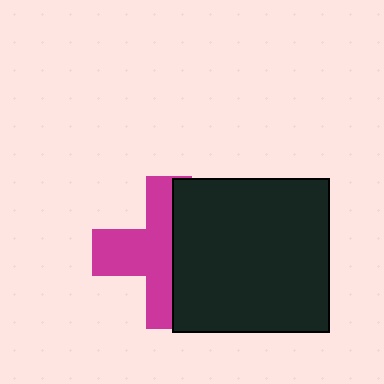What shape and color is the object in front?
The object in front is a black rectangle.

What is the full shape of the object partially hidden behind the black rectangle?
The partially hidden object is a magenta cross.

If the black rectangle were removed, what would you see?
You would see the complete magenta cross.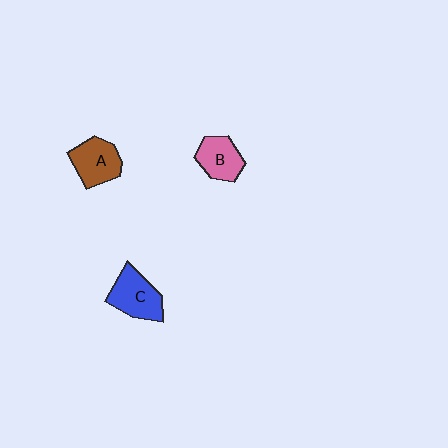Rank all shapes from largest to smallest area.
From largest to smallest: C (blue), A (brown), B (pink).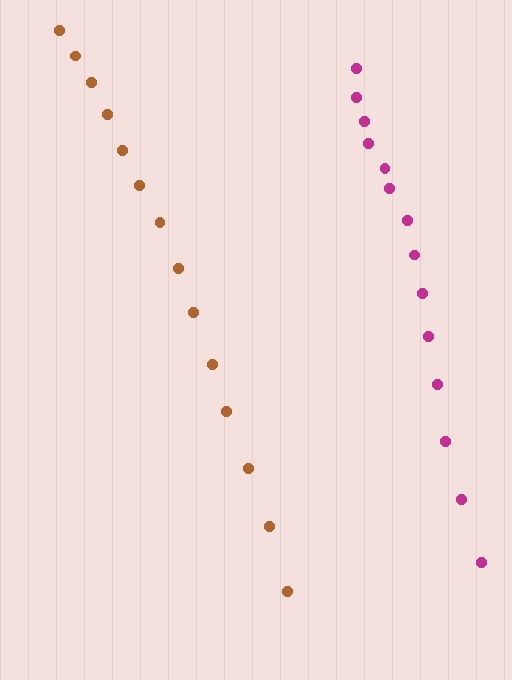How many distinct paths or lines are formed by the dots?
There are 2 distinct paths.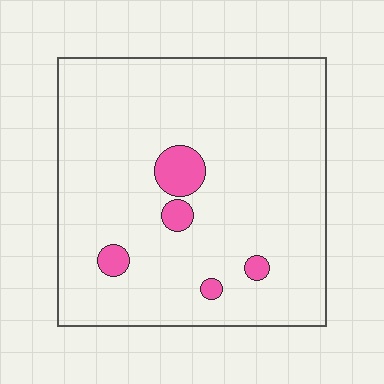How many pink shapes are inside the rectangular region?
5.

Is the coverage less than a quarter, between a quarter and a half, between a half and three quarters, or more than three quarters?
Less than a quarter.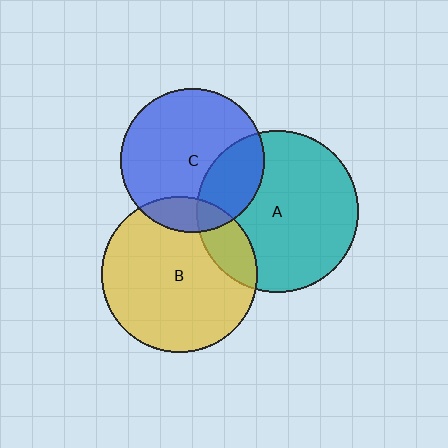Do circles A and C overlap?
Yes.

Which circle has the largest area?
Circle A (teal).